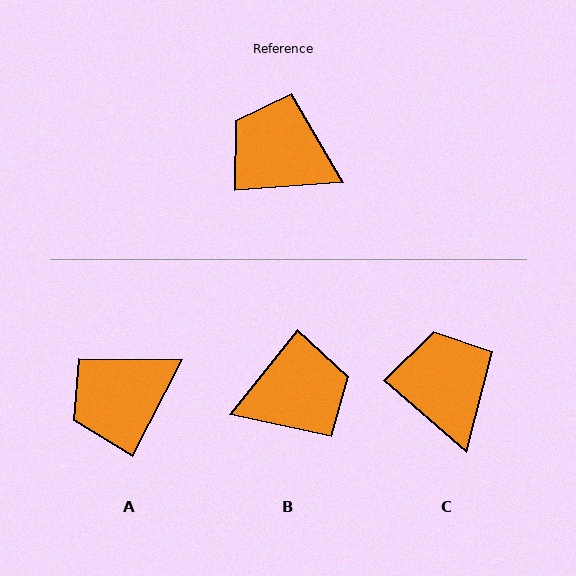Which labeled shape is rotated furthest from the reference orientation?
B, about 132 degrees away.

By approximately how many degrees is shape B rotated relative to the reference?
Approximately 132 degrees clockwise.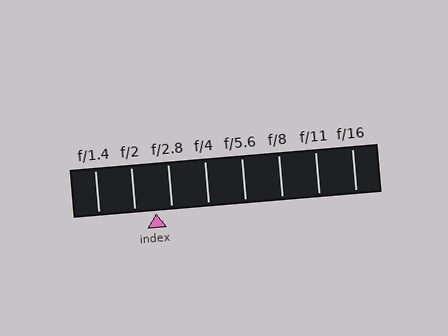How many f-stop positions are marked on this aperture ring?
There are 8 f-stop positions marked.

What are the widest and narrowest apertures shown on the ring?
The widest aperture shown is f/1.4 and the narrowest is f/16.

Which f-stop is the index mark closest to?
The index mark is closest to f/2.8.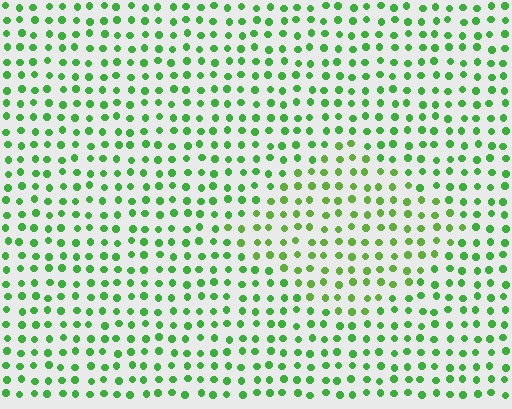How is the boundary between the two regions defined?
The boundary is defined purely by a slight shift in hue (about 20 degrees). Spacing, size, and orientation are identical on both sides.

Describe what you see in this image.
The image is filled with small green elements in a uniform arrangement. A diamond-shaped region is visible where the elements are tinted to a slightly different hue, forming a subtle color boundary.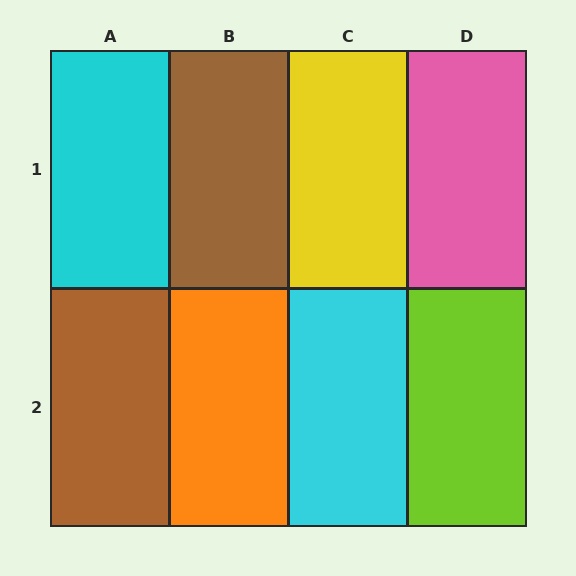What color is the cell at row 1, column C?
Yellow.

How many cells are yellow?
1 cell is yellow.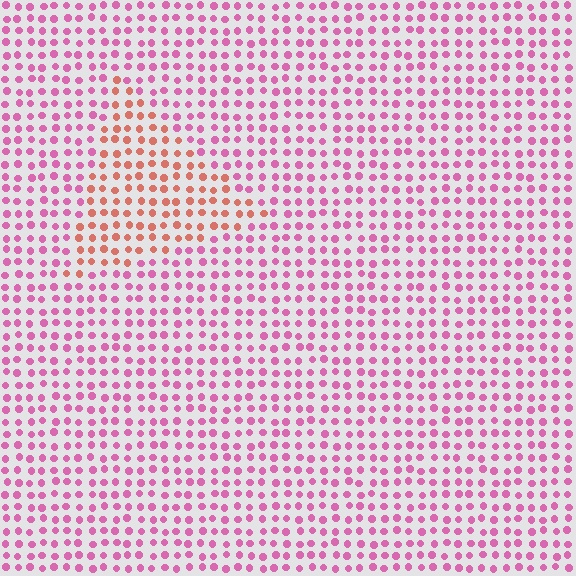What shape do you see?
I see a triangle.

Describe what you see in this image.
The image is filled with small pink elements in a uniform arrangement. A triangle-shaped region is visible where the elements are tinted to a slightly different hue, forming a subtle color boundary.